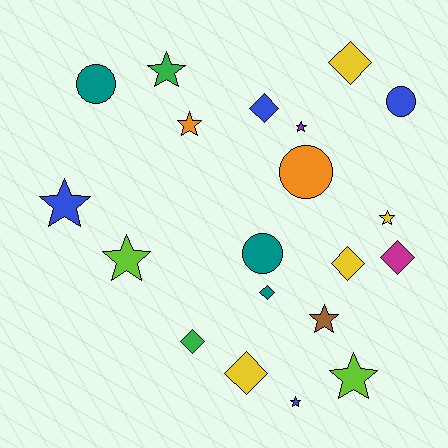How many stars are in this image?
There are 9 stars.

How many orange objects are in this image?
There are 2 orange objects.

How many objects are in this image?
There are 20 objects.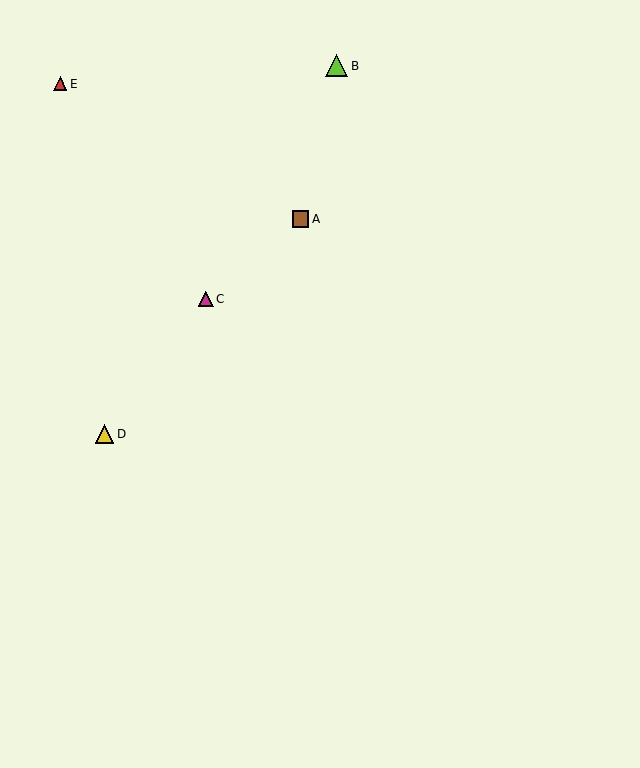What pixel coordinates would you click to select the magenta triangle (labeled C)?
Click at (206, 299) to select the magenta triangle C.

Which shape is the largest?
The lime triangle (labeled B) is the largest.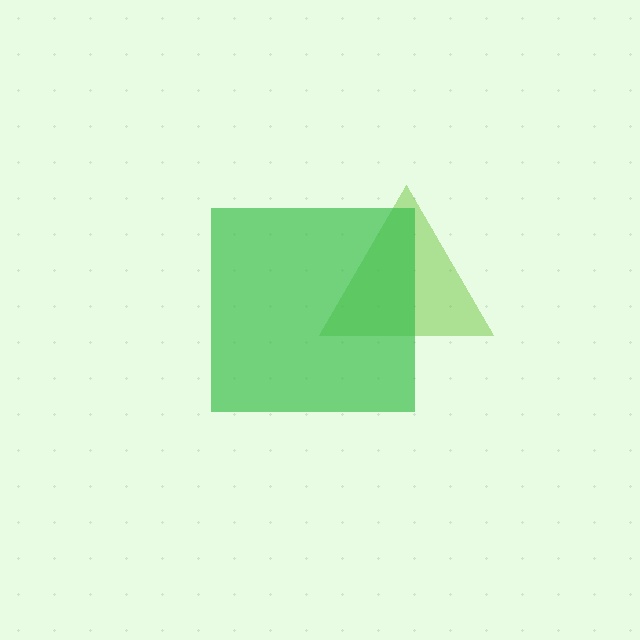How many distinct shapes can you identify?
There are 2 distinct shapes: a lime triangle, a green square.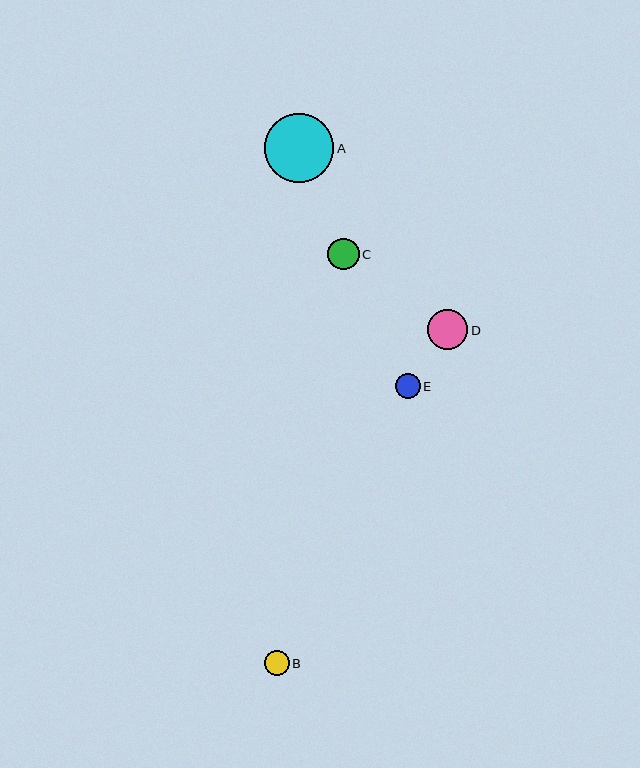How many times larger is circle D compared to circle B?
Circle D is approximately 1.6 times the size of circle B.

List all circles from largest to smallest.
From largest to smallest: A, D, C, E, B.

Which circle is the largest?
Circle A is the largest with a size of approximately 69 pixels.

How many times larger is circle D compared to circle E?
Circle D is approximately 1.6 times the size of circle E.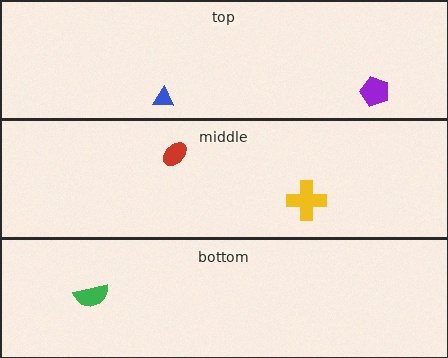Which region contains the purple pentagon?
The top region.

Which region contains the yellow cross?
The middle region.